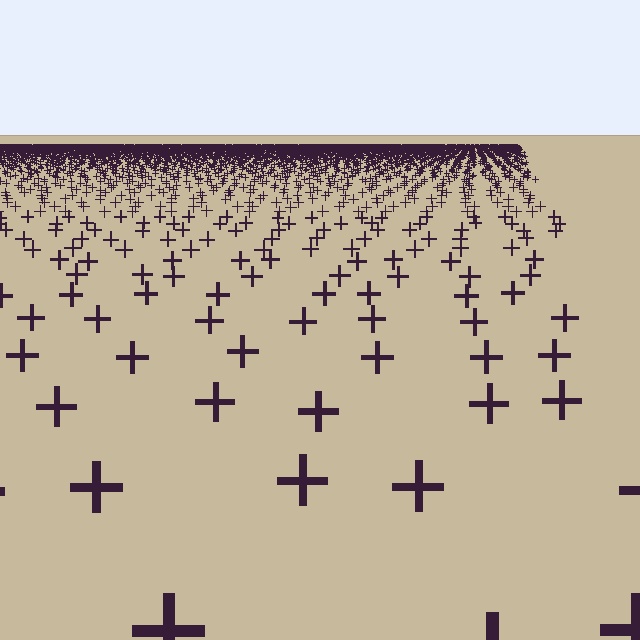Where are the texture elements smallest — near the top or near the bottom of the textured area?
Near the top.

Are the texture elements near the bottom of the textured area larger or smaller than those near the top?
Larger. Near the bottom, elements are closer to the viewer and appear at a bigger on-screen size.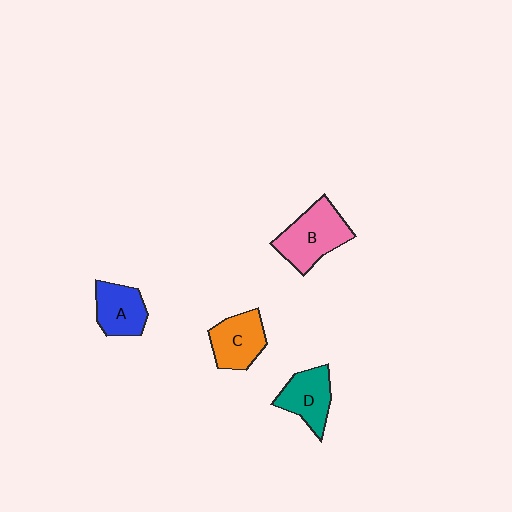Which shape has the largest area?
Shape B (pink).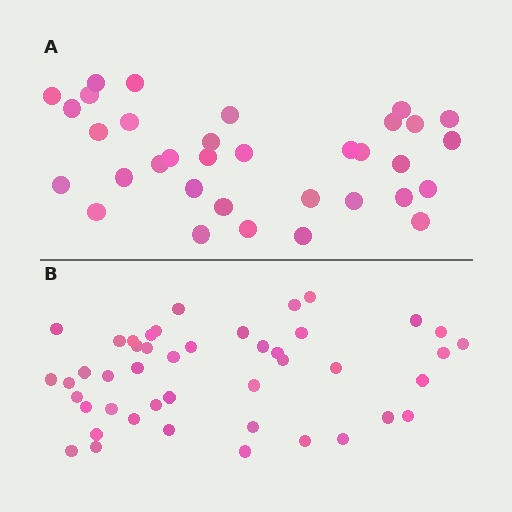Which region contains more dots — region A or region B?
Region B (the bottom region) has more dots.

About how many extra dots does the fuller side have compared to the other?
Region B has roughly 12 or so more dots than region A.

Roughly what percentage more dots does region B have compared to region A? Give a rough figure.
About 30% more.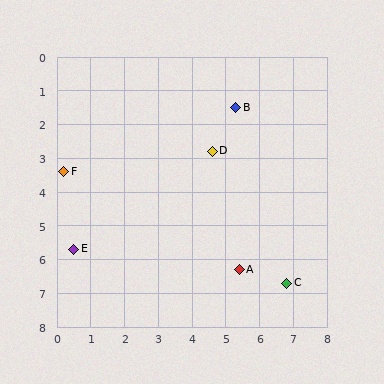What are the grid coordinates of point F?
Point F is at approximately (0.2, 3.4).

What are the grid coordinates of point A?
Point A is at approximately (5.4, 6.3).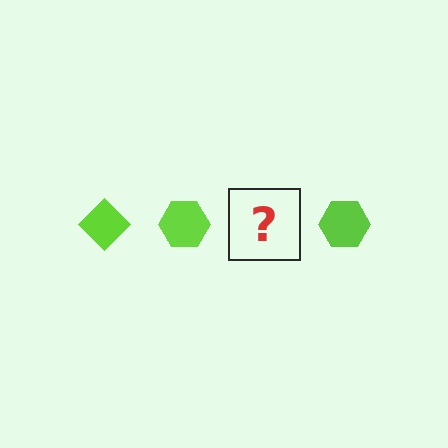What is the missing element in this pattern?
The missing element is a lime diamond.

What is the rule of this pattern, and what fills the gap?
The rule is that the pattern cycles through diamond, hexagon shapes in lime. The gap should be filled with a lime diamond.